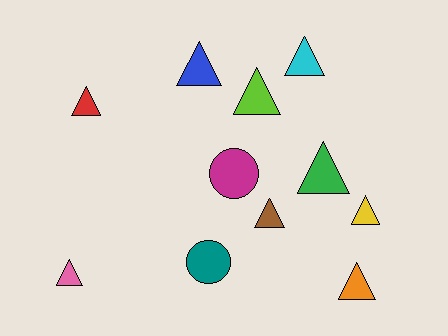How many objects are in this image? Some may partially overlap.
There are 11 objects.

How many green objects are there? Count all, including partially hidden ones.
There is 1 green object.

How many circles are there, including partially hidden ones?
There are 2 circles.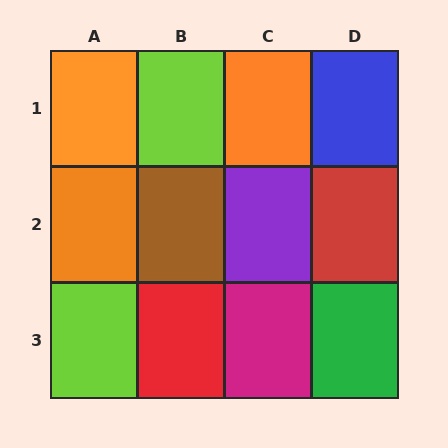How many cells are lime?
2 cells are lime.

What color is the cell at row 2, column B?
Brown.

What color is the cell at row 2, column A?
Orange.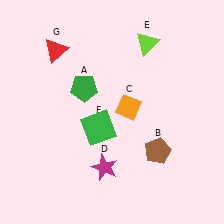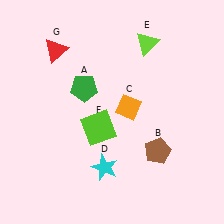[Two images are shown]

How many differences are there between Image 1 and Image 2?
There are 2 differences between the two images.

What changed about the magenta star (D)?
In Image 1, D is magenta. In Image 2, it changed to cyan.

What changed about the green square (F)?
In Image 1, F is green. In Image 2, it changed to lime.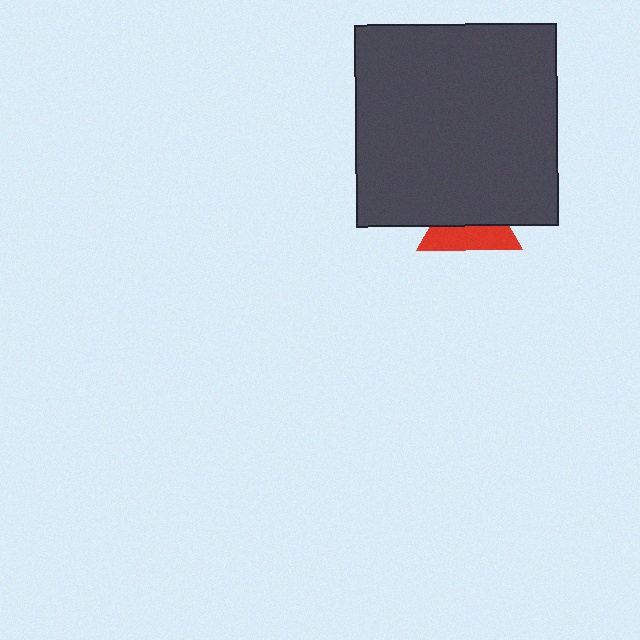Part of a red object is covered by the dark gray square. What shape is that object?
It is a triangle.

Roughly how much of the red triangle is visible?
About half of it is visible (roughly 45%).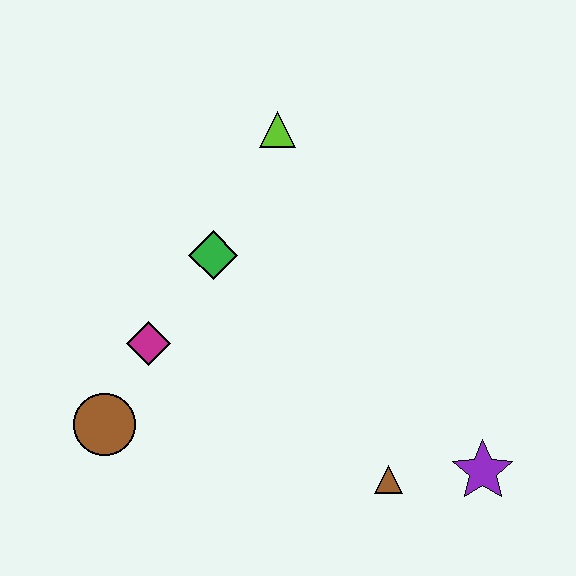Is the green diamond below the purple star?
No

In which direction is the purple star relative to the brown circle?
The purple star is to the right of the brown circle.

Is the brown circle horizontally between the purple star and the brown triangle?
No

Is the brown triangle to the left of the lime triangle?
No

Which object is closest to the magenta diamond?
The brown circle is closest to the magenta diamond.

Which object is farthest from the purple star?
The lime triangle is farthest from the purple star.